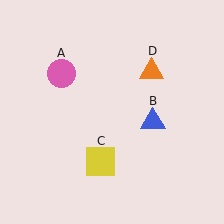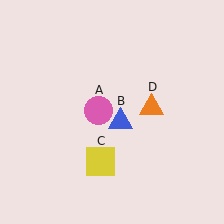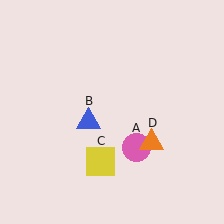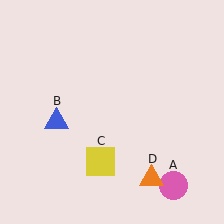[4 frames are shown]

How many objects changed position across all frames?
3 objects changed position: pink circle (object A), blue triangle (object B), orange triangle (object D).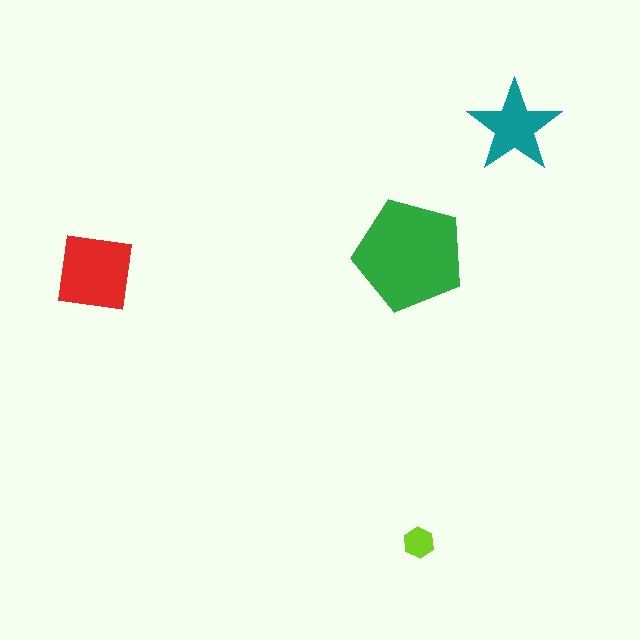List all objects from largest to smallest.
The green pentagon, the red square, the teal star, the lime hexagon.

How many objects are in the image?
There are 4 objects in the image.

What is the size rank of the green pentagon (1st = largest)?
1st.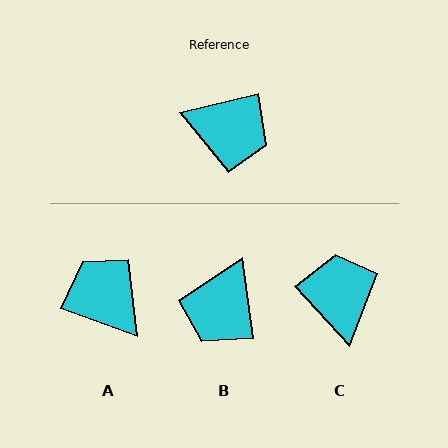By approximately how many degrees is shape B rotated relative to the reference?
Approximately 96 degrees clockwise.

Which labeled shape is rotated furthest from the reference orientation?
A, about 147 degrees away.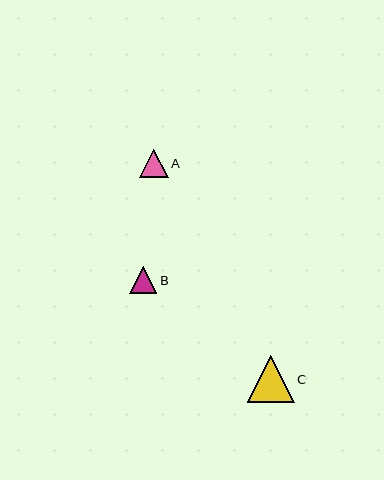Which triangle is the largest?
Triangle C is the largest with a size of approximately 47 pixels.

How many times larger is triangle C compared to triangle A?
Triangle C is approximately 1.6 times the size of triangle A.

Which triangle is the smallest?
Triangle B is the smallest with a size of approximately 27 pixels.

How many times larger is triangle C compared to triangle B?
Triangle C is approximately 1.7 times the size of triangle B.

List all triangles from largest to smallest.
From largest to smallest: C, A, B.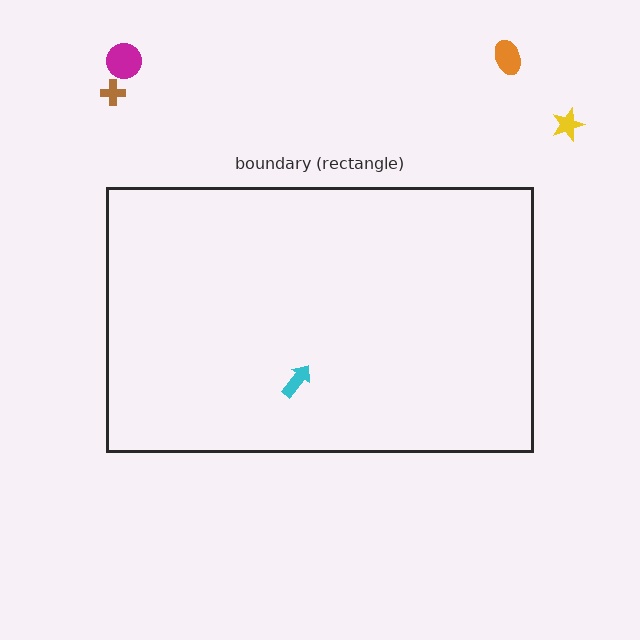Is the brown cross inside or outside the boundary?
Outside.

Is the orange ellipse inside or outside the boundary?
Outside.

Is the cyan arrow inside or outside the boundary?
Inside.